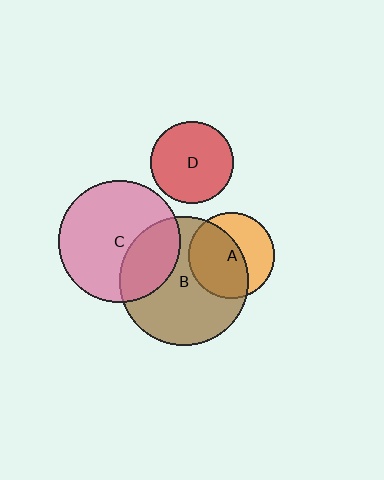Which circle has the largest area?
Circle B (brown).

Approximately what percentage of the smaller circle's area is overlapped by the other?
Approximately 30%.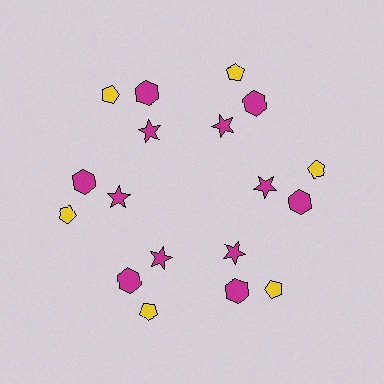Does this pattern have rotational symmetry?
Yes, this pattern has 6-fold rotational symmetry. It looks the same after rotating 60 degrees around the center.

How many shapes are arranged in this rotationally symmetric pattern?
There are 18 shapes, arranged in 6 groups of 3.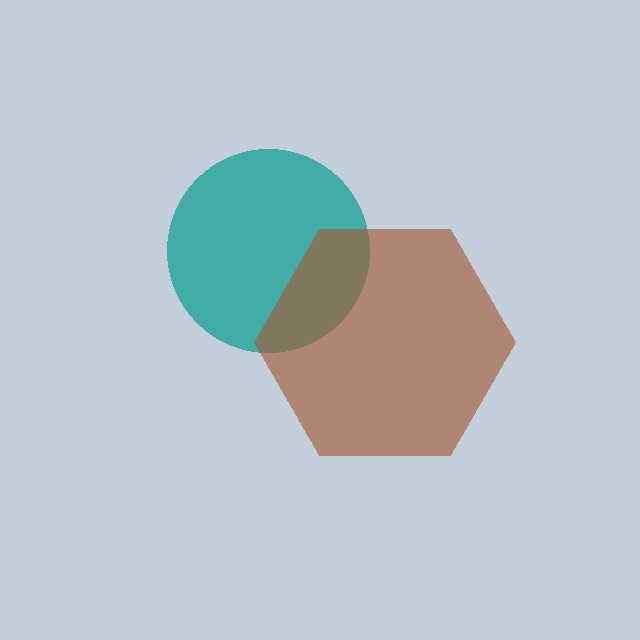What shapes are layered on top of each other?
The layered shapes are: a teal circle, a brown hexagon.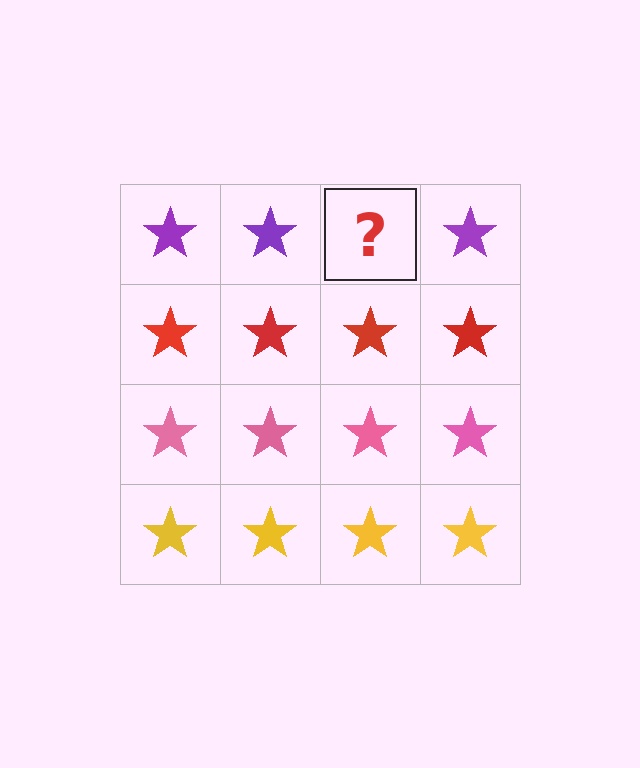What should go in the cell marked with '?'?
The missing cell should contain a purple star.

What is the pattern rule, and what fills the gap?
The rule is that each row has a consistent color. The gap should be filled with a purple star.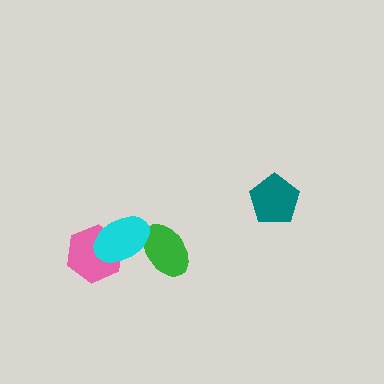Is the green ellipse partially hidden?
Yes, it is partially covered by another shape.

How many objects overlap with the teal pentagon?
0 objects overlap with the teal pentagon.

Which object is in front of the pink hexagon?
The cyan ellipse is in front of the pink hexagon.